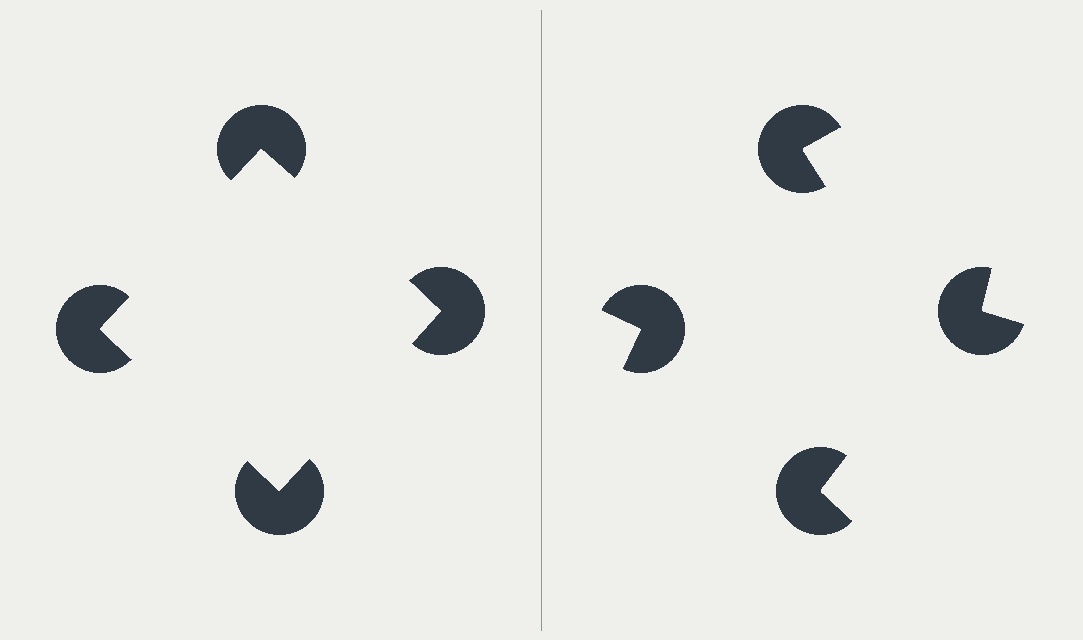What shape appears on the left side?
An illusory square.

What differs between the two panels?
The pac-man discs are positioned identically on both sides; only the wedge orientations differ. On the left they align to a square; on the right they are misaligned.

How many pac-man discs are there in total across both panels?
8 — 4 on each side.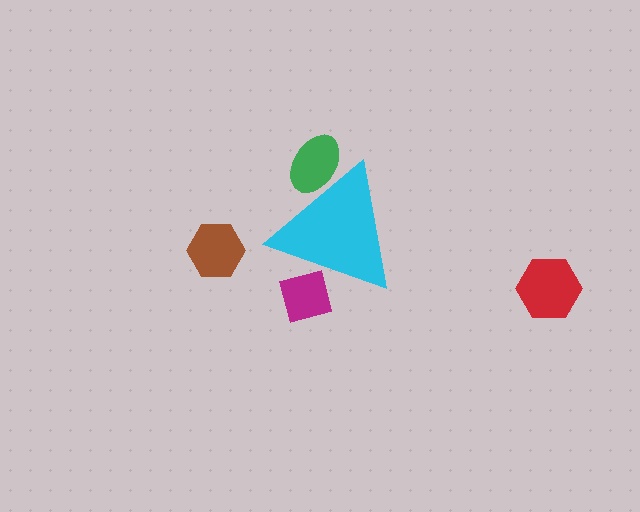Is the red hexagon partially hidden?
No, the red hexagon is fully visible.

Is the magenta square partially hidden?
Yes, the magenta square is partially hidden behind the cyan triangle.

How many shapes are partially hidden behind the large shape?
2 shapes are partially hidden.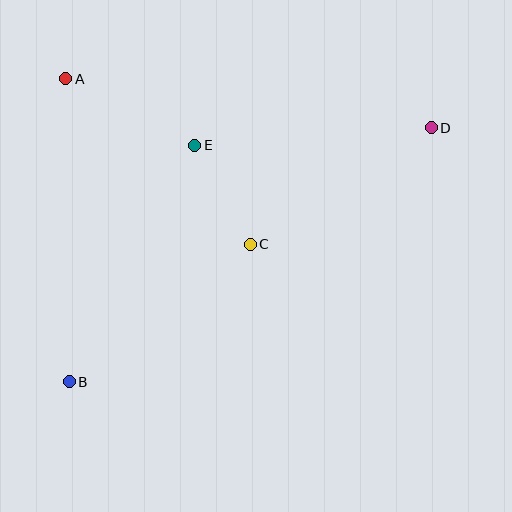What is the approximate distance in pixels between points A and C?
The distance between A and C is approximately 248 pixels.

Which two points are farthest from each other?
Points B and D are farthest from each other.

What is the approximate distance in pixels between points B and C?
The distance between B and C is approximately 228 pixels.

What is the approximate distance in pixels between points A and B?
The distance between A and B is approximately 303 pixels.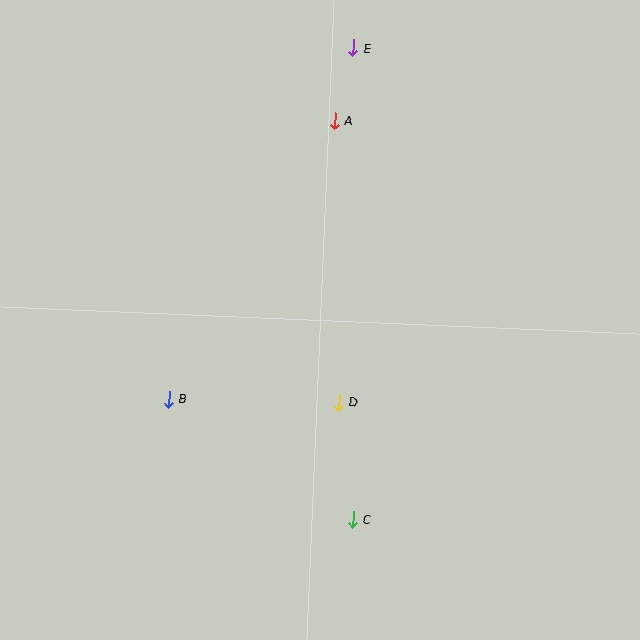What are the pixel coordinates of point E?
Point E is at (354, 48).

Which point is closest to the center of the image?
Point D at (339, 402) is closest to the center.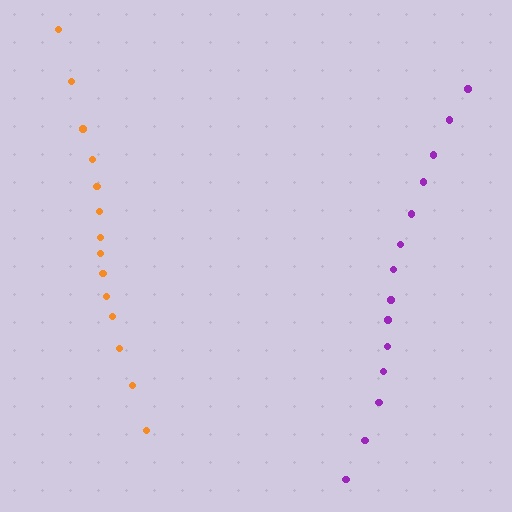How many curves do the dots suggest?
There are 2 distinct paths.